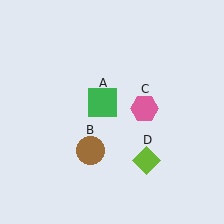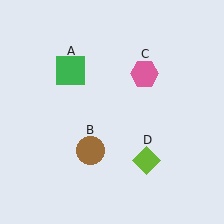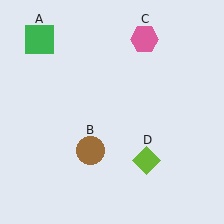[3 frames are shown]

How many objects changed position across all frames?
2 objects changed position: green square (object A), pink hexagon (object C).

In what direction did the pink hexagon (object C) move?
The pink hexagon (object C) moved up.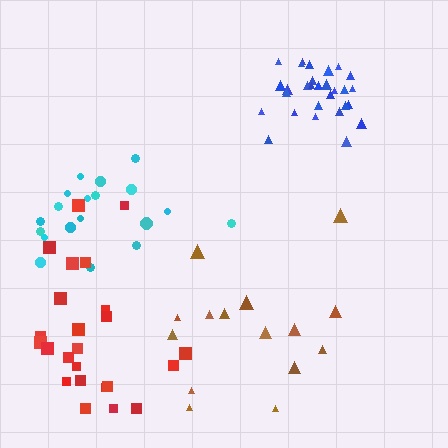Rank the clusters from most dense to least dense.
blue, cyan, red, brown.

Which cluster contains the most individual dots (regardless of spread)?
Blue (29).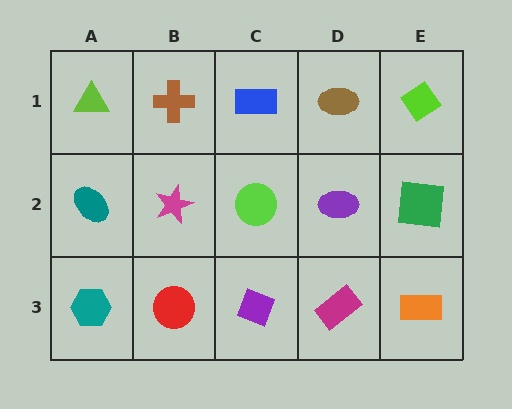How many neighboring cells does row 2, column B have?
4.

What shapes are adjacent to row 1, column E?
A green square (row 2, column E), a brown ellipse (row 1, column D).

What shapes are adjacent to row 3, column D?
A purple ellipse (row 2, column D), a purple diamond (row 3, column C), an orange rectangle (row 3, column E).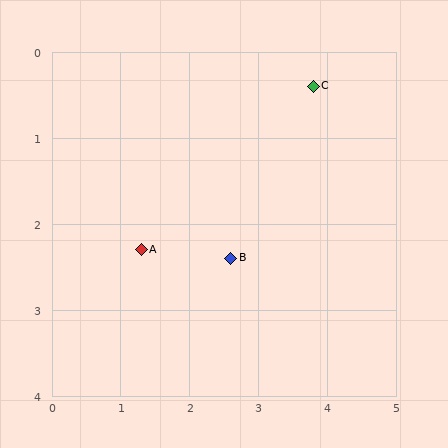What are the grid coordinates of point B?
Point B is at approximately (2.6, 2.4).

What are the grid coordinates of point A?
Point A is at approximately (1.3, 2.3).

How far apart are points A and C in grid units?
Points A and C are about 3.1 grid units apart.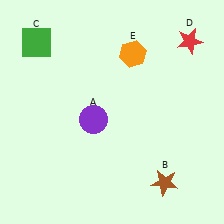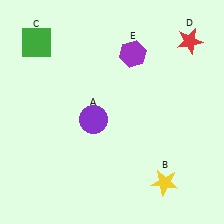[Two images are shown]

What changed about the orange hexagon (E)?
In Image 1, E is orange. In Image 2, it changed to purple.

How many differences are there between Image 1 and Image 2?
There are 2 differences between the two images.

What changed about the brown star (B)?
In Image 1, B is brown. In Image 2, it changed to yellow.